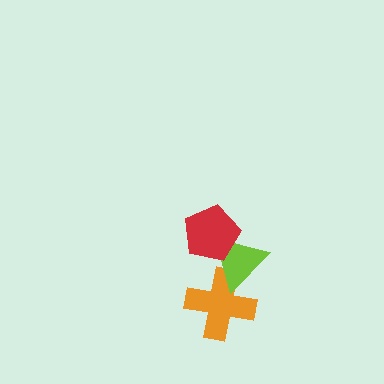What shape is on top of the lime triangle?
The red pentagon is on top of the lime triangle.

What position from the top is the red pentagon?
The red pentagon is 1st from the top.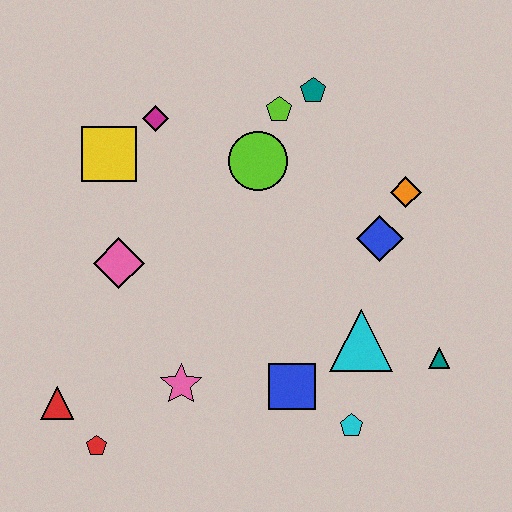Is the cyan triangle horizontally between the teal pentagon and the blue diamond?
Yes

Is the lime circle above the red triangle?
Yes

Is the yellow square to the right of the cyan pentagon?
No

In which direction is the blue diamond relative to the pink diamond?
The blue diamond is to the right of the pink diamond.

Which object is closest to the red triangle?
The red pentagon is closest to the red triangle.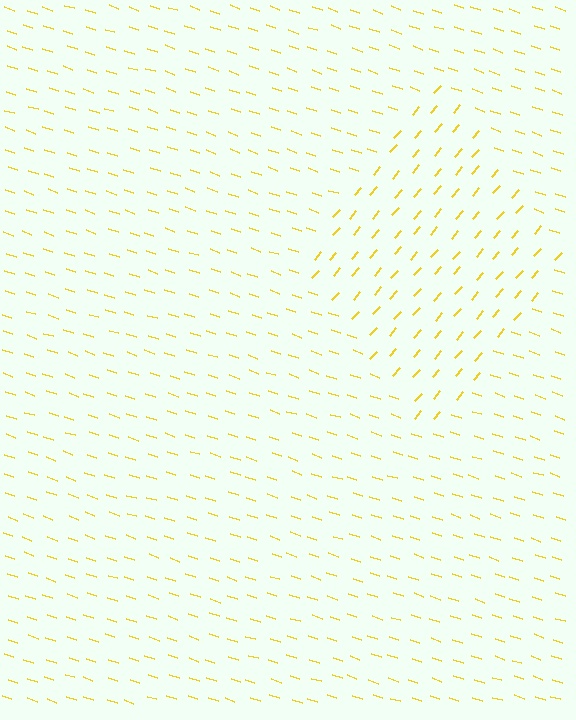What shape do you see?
I see a diamond.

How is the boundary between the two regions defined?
The boundary is defined purely by a change in line orientation (approximately 68 degrees difference). All lines are the same color and thickness.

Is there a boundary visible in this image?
Yes, there is a texture boundary formed by a change in line orientation.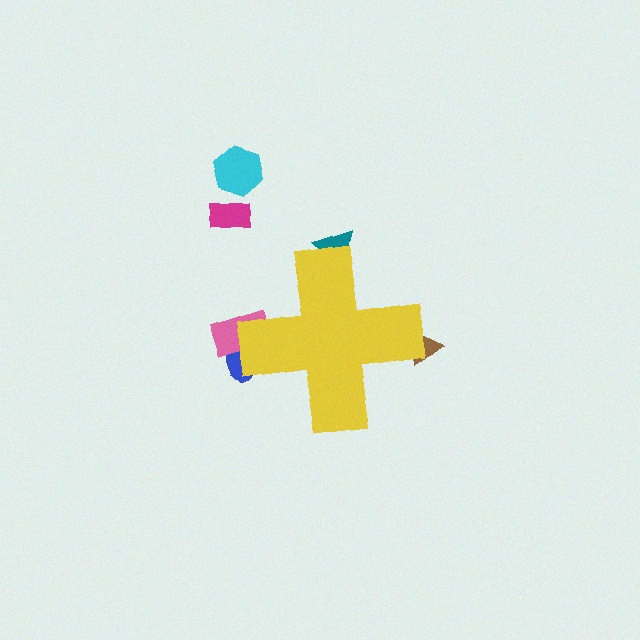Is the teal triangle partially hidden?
Yes, the teal triangle is partially hidden behind the yellow cross.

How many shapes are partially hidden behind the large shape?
4 shapes are partially hidden.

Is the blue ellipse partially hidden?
Yes, the blue ellipse is partially hidden behind the yellow cross.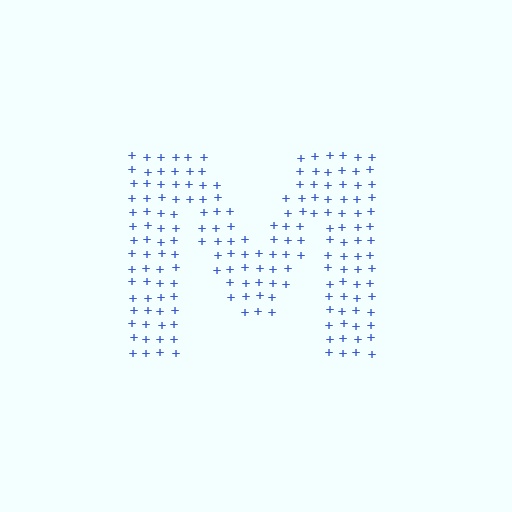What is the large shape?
The large shape is the letter M.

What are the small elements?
The small elements are plus signs.